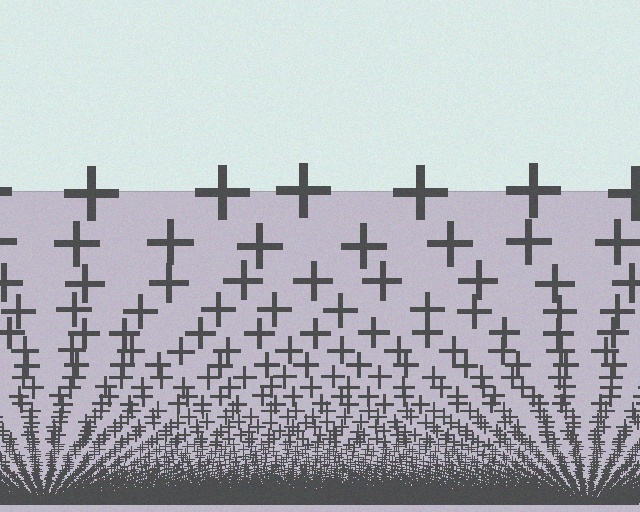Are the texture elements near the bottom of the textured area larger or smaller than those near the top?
Smaller. The gradient is inverted — elements near the bottom are smaller and denser.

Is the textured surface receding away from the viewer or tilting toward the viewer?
The surface appears to tilt toward the viewer. Texture elements get larger and sparser toward the top.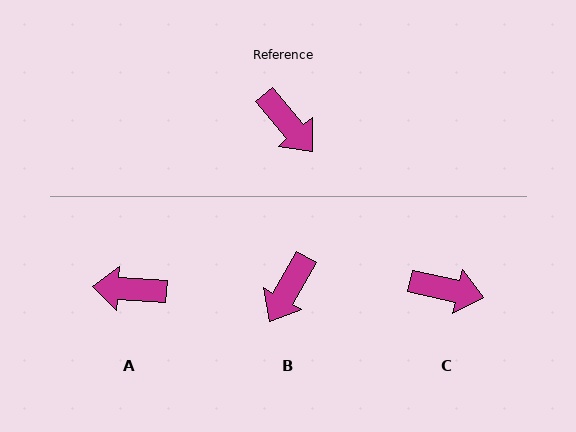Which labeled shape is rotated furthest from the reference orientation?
A, about 134 degrees away.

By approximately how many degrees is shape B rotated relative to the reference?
Approximately 70 degrees clockwise.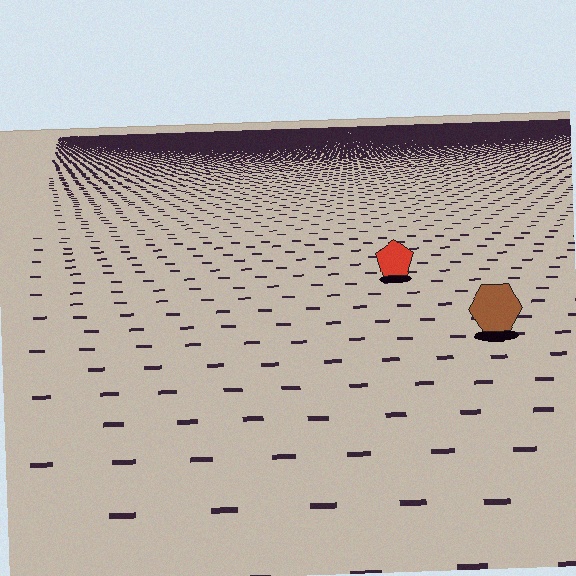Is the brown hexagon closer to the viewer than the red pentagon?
Yes. The brown hexagon is closer — you can tell from the texture gradient: the ground texture is coarser near it.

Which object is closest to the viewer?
The brown hexagon is closest. The texture marks near it are larger and more spread out.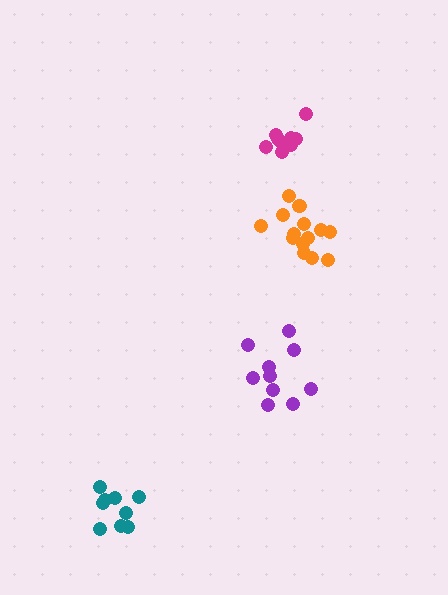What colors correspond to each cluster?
The clusters are colored: orange, teal, purple, magenta.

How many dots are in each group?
Group 1: 14 dots, Group 2: 9 dots, Group 3: 10 dots, Group 4: 10 dots (43 total).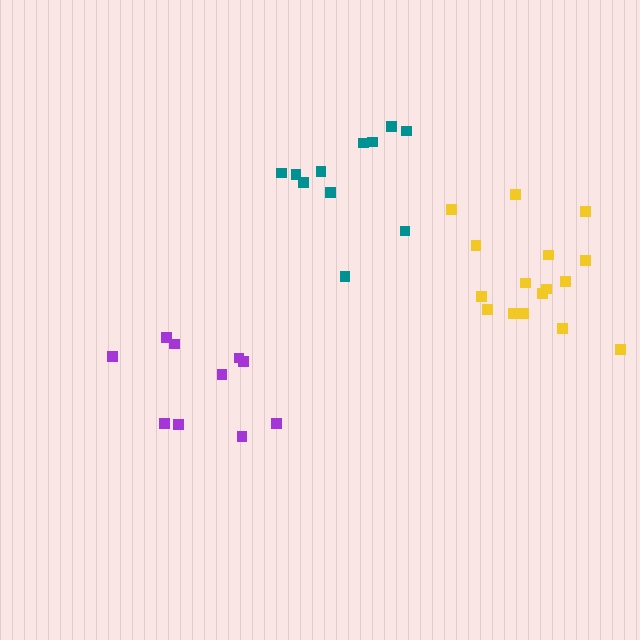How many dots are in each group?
Group 1: 11 dots, Group 2: 10 dots, Group 3: 16 dots (37 total).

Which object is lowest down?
The purple cluster is bottommost.